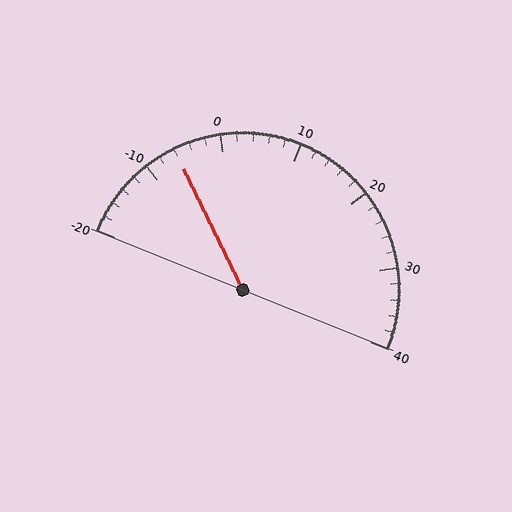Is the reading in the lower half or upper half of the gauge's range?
The reading is in the lower half of the range (-20 to 40).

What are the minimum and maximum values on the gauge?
The gauge ranges from -20 to 40.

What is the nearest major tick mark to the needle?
The nearest major tick mark is -10.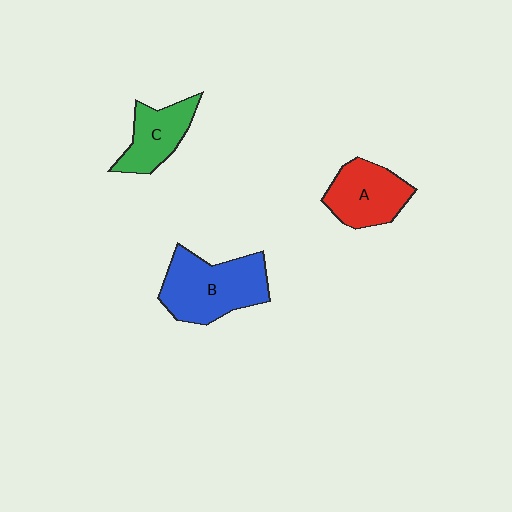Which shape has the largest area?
Shape B (blue).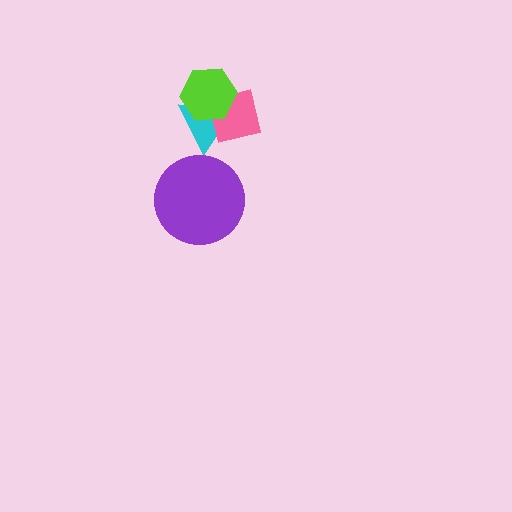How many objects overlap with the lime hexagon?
2 objects overlap with the lime hexagon.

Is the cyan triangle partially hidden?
Yes, it is partially covered by another shape.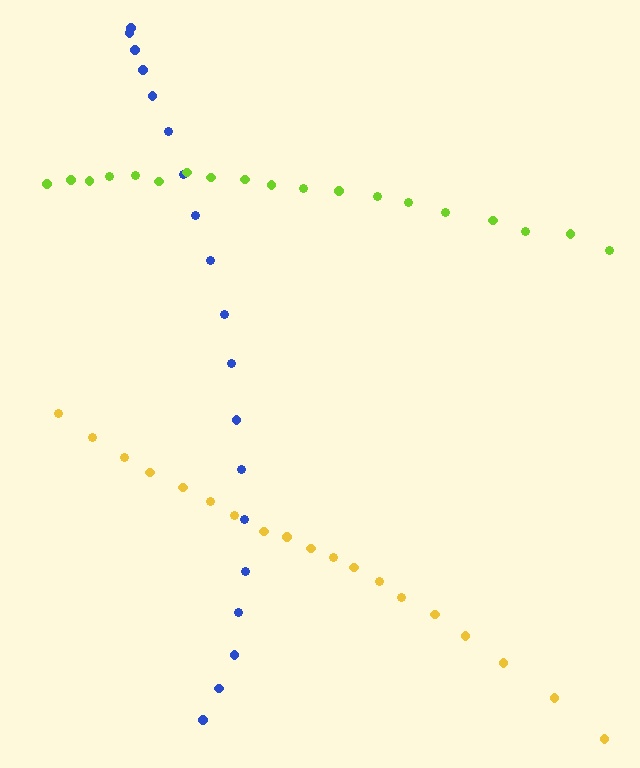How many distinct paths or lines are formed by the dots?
There are 3 distinct paths.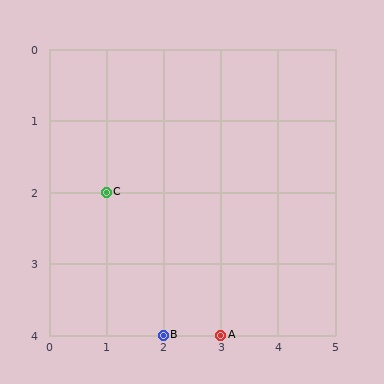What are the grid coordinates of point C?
Point C is at grid coordinates (1, 2).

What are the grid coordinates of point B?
Point B is at grid coordinates (2, 4).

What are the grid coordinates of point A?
Point A is at grid coordinates (3, 4).